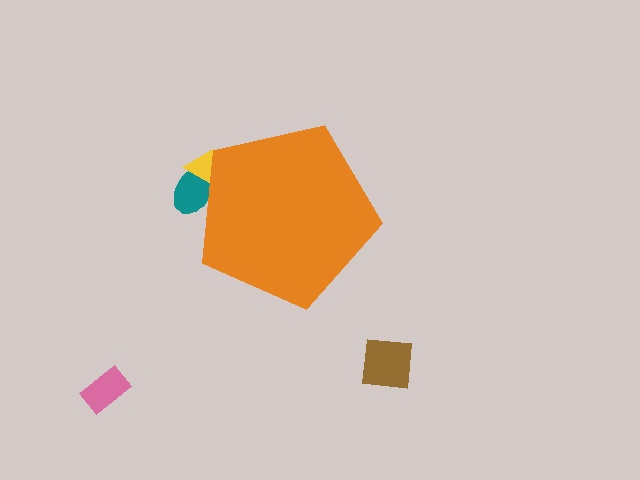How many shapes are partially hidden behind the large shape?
2 shapes are partially hidden.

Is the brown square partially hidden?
No, the brown square is fully visible.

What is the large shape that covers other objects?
An orange pentagon.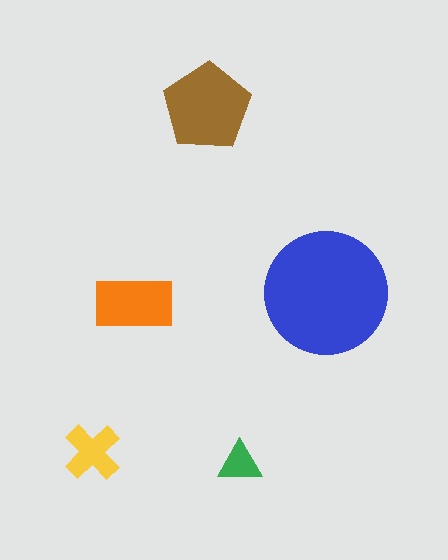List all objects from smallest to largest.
The green triangle, the yellow cross, the orange rectangle, the brown pentagon, the blue circle.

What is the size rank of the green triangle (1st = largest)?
5th.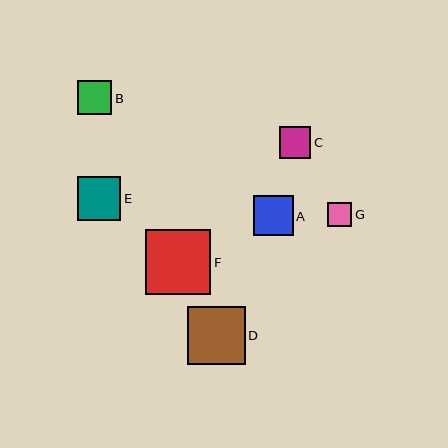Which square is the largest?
Square F is the largest with a size of approximately 65 pixels.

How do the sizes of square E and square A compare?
Square E and square A are approximately the same size.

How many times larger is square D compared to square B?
Square D is approximately 1.7 times the size of square B.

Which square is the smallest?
Square G is the smallest with a size of approximately 24 pixels.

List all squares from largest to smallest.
From largest to smallest: F, D, E, A, B, C, G.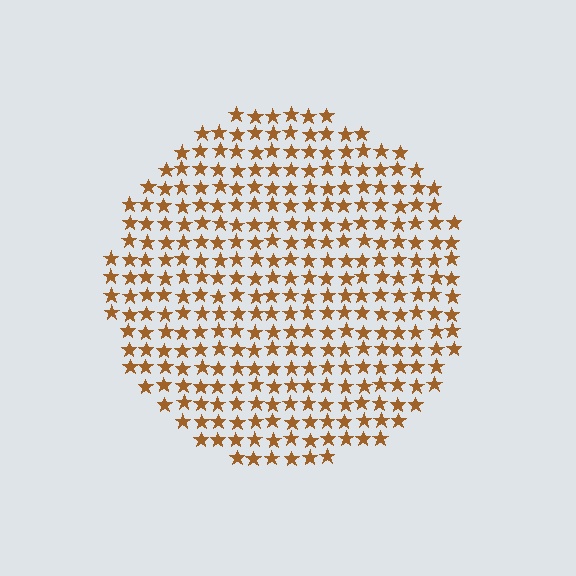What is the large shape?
The large shape is a circle.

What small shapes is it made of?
It is made of small stars.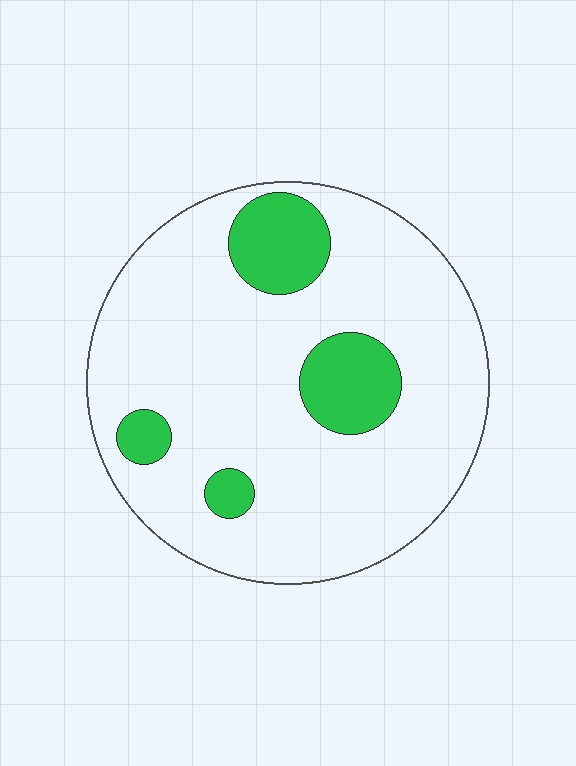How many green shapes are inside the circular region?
4.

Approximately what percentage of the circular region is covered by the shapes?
Approximately 15%.